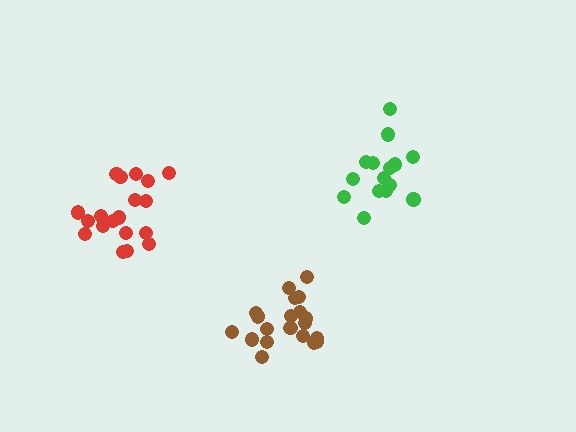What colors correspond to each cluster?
The clusters are colored: red, green, brown.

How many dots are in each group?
Group 1: 19 dots, Group 2: 15 dots, Group 3: 21 dots (55 total).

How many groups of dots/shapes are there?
There are 3 groups.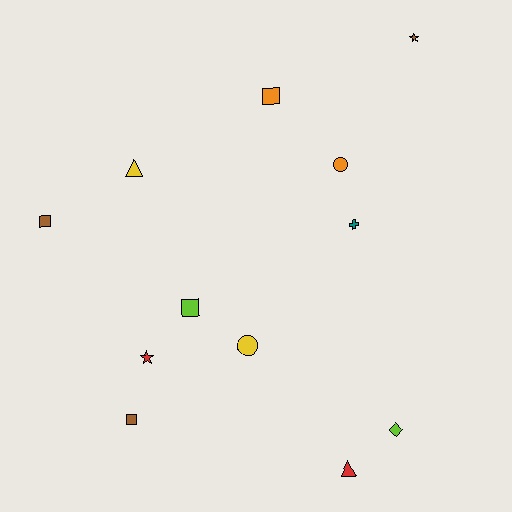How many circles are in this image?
There are 2 circles.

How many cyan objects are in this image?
There are no cyan objects.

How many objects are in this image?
There are 12 objects.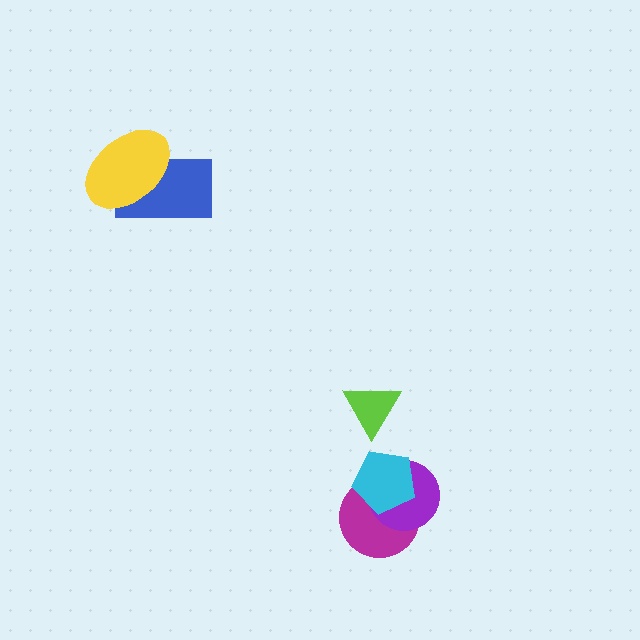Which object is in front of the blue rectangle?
The yellow ellipse is in front of the blue rectangle.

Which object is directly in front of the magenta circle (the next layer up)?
The purple circle is directly in front of the magenta circle.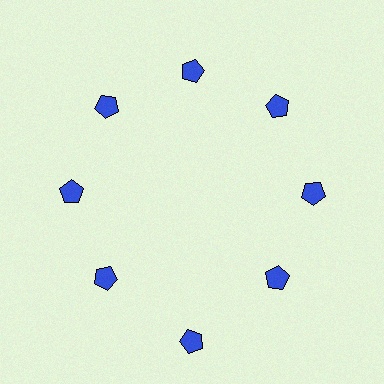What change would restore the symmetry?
The symmetry would be restored by moving it inward, back onto the ring so that all 8 pentagons sit at equal angles and equal distance from the center.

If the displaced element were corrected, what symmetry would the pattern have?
It would have 8-fold rotational symmetry — the pattern would map onto itself every 45 degrees.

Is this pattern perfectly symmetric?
No. The 8 blue pentagons are arranged in a ring, but one element near the 6 o'clock position is pushed outward from the center, breaking the 8-fold rotational symmetry.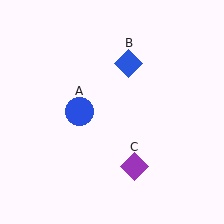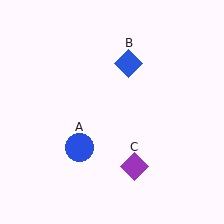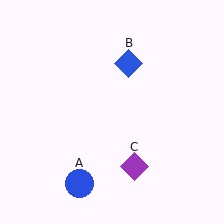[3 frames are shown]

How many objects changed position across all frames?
1 object changed position: blue circle (object A).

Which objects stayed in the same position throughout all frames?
Blue diamond (object B) and purple diamond (object C) remained stationary.